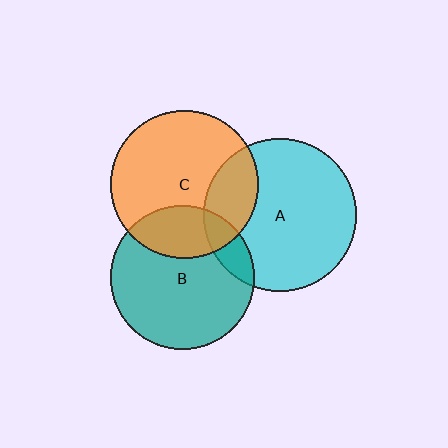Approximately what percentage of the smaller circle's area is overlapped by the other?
Approximately 25%.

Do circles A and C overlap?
Yes.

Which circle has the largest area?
Circle A (cyan).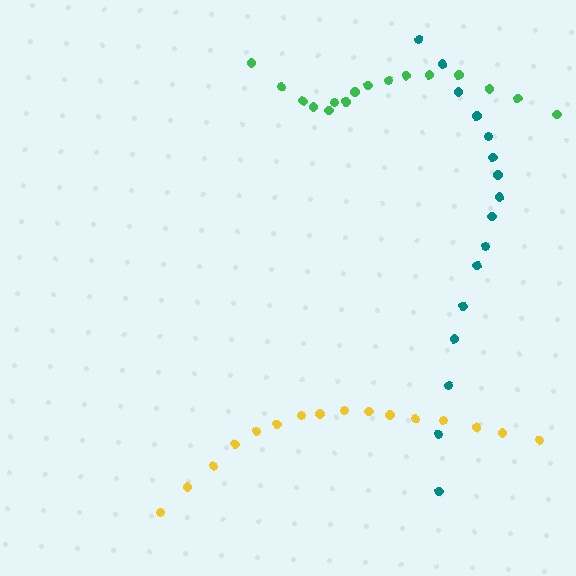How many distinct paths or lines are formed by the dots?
There are 3 distinct paths.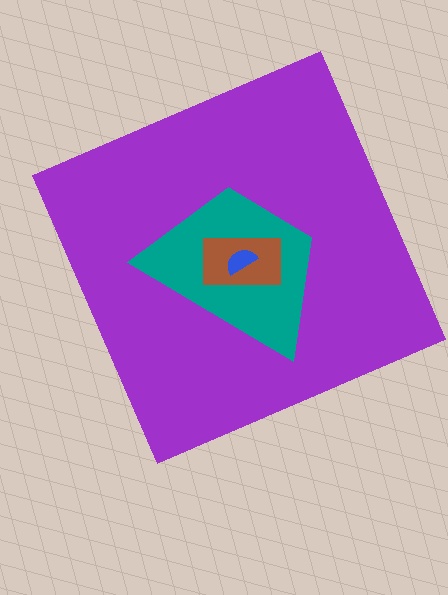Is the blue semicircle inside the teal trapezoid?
Yes.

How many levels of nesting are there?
4.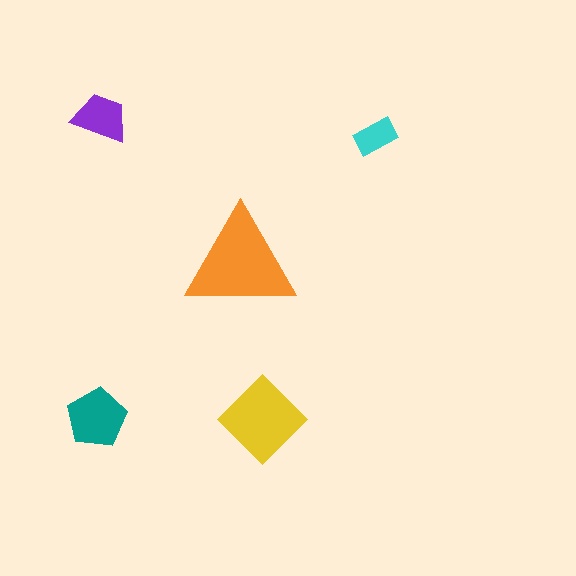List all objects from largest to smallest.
The orange triangle, the yellow diamond, the teal pentagon, the purple trapezoid, the cyan rectangle.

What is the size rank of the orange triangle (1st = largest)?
1st.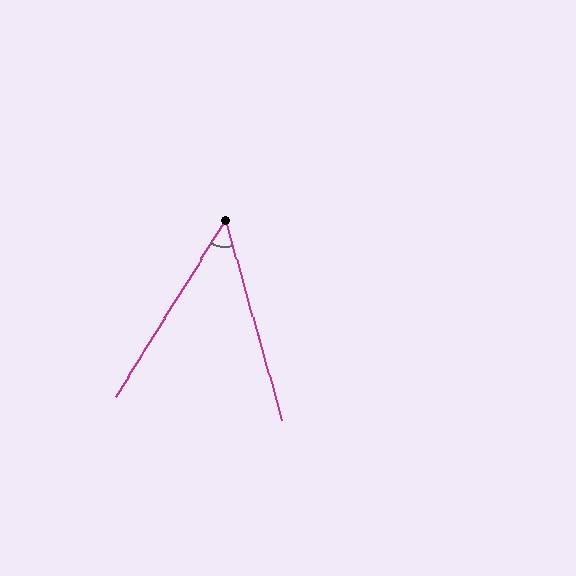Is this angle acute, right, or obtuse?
It is acute.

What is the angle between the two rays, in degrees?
Approximately 48 degrees.